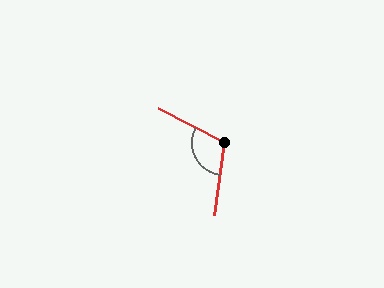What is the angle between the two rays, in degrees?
Approximately 110 degrees.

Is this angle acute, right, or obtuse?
It is obtuse.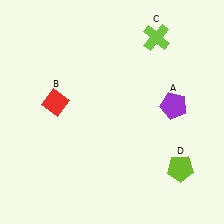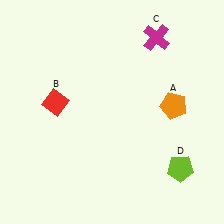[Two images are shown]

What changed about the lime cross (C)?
In Image 1, C is lime. In Image 2, it changed to magenta.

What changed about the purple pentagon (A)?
In Image 1, A is purple. In Image 2, it changed to orange.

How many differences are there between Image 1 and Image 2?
There are 2 differences between the two images.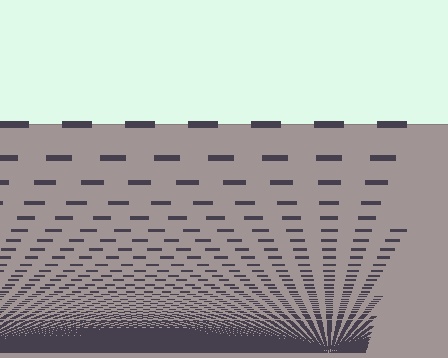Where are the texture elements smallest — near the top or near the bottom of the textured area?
Near the bottom.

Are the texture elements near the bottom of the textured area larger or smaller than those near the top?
Smaller. The gradient is inverted — elements near the bottom are smaller and denser.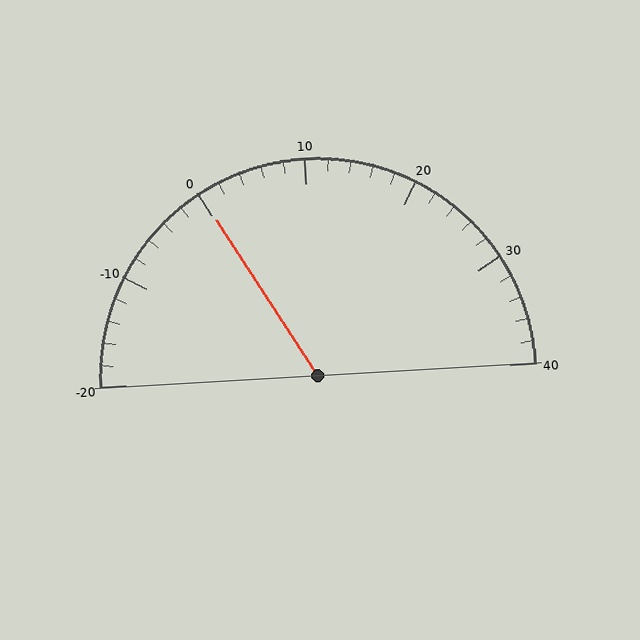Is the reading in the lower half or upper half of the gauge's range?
The reading is in the lower half of the range (-20 to 40).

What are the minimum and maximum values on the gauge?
The gauge ranges from -20 to 40.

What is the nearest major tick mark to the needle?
The nearest major tick mark is 0.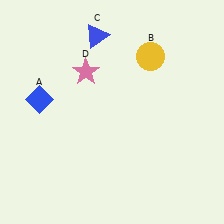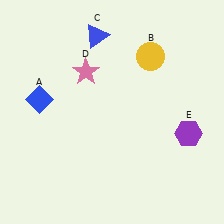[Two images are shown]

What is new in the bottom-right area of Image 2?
A purple hexagon (E) was added in the bottom-right area of Image 2.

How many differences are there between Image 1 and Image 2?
There is 1 difference between the two images.